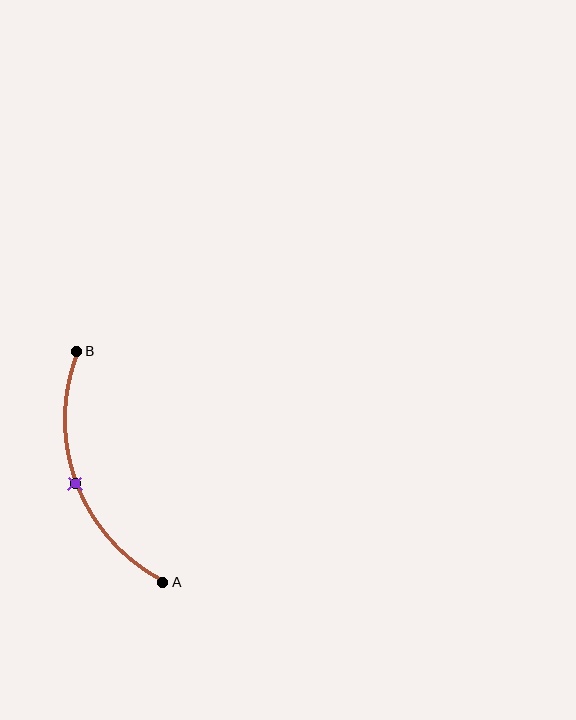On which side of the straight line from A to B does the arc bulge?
The arc bulges to the left of the straight line connecting A and B.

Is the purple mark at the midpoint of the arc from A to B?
Yes. The purple mark lies on the arc at equal arc-length from both A and B — it is the arc midpoint.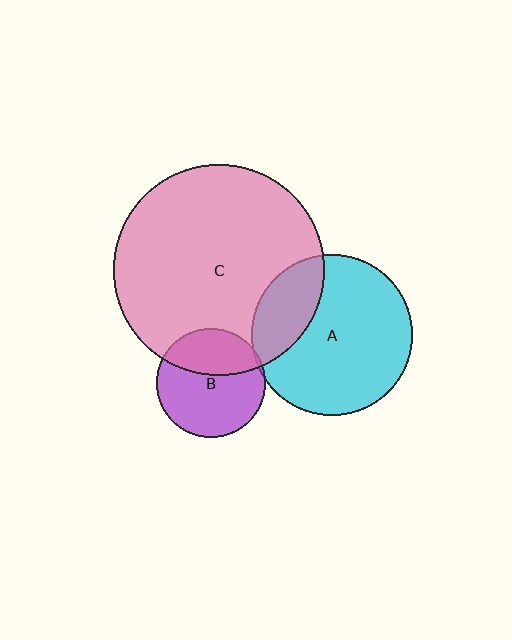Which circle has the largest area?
Circle C (pink).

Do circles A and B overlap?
Yes.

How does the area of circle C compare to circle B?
Approximately 3.8 times.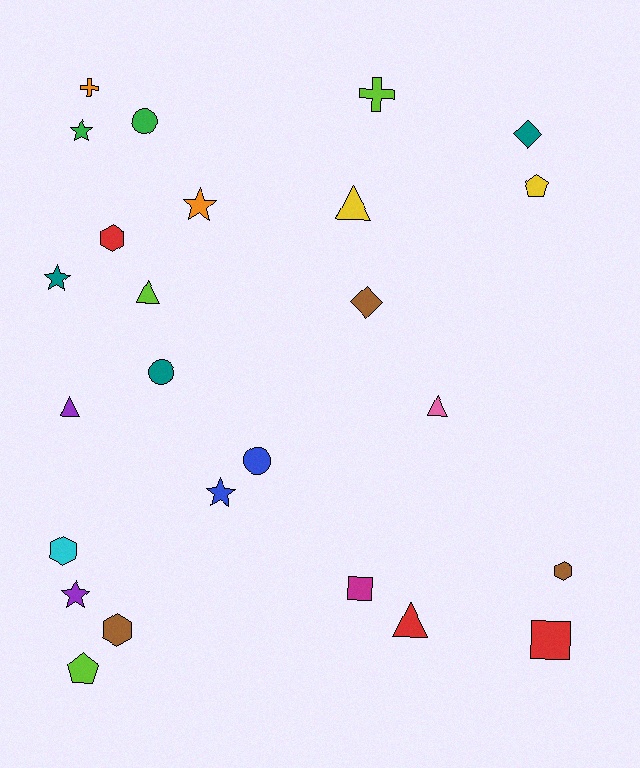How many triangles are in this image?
There are 5 triangles.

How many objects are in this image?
There are 25 objects.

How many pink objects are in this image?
There is 1 pink object.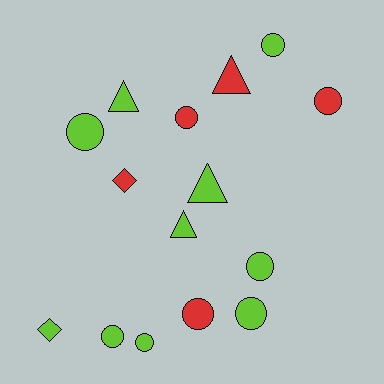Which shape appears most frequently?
Circle, with 9 objects.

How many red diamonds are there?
There is 1 red diamond.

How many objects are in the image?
There are 15 objects.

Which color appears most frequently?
Lime, with 10 objects.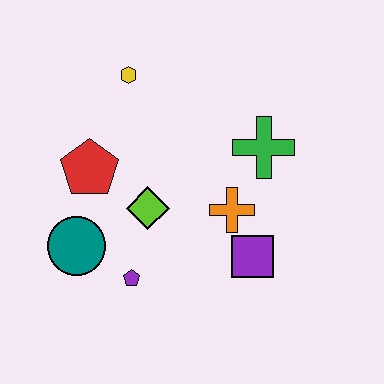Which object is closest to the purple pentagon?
The teal circle is closest to the purple pentagon.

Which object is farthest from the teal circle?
The green cross is farthest from the teal circle.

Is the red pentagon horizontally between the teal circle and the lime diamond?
Yes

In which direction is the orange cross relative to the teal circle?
The orange cross is to the right of the teal circle.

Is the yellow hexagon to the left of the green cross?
Yes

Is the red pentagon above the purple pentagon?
Yes